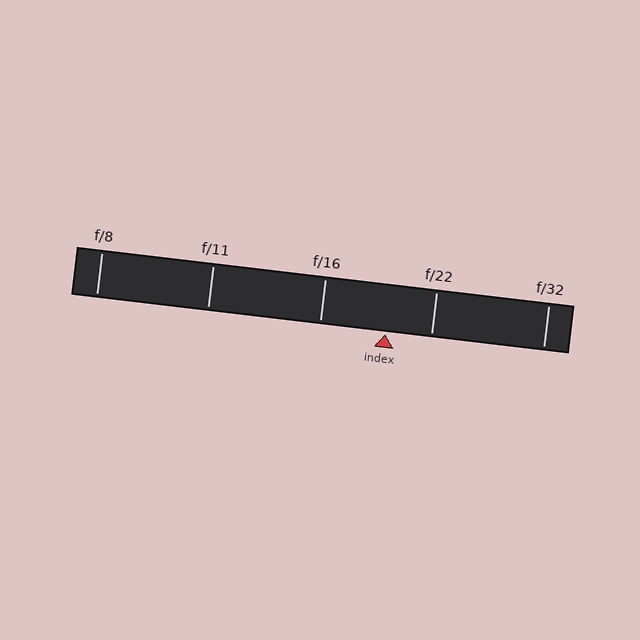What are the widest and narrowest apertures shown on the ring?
The widest aperture shown is f/8 and the narrowest is f/32.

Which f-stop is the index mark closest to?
The index mark is closest to f/22.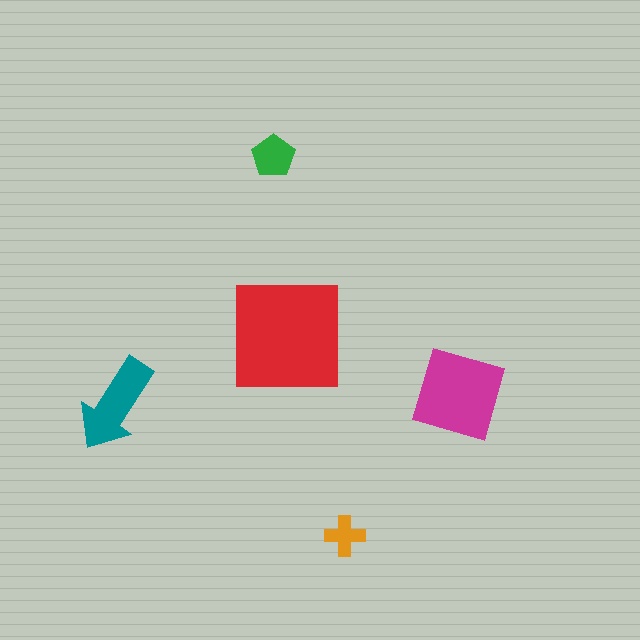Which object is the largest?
The red square.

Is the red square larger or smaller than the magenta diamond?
Larger.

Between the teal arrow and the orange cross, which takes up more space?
The teal arrow.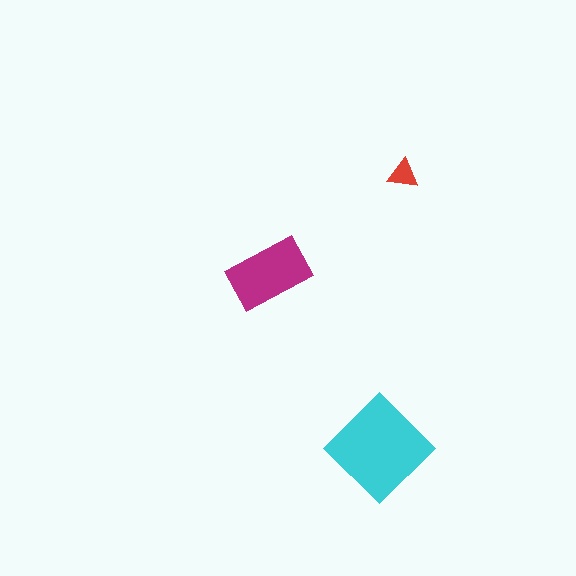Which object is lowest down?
The cyan diamond is bottommost.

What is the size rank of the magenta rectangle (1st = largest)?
2nd.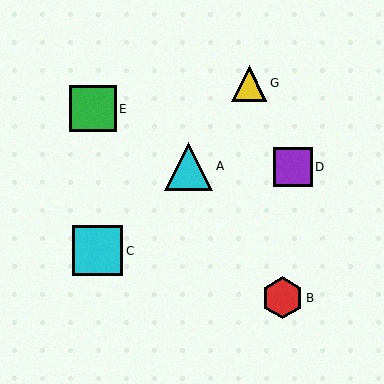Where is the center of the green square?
The center of the green square is at (93, 109).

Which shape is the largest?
The cyan square (labeled C) is the largest.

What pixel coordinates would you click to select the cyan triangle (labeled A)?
Click at (189, 166) to select the cyan triangle A.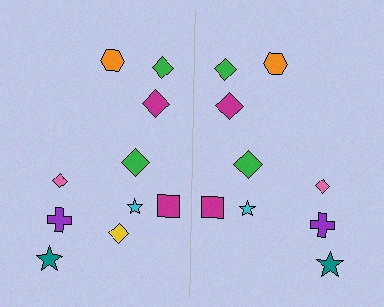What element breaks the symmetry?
A yellow diamond is missing from the right side.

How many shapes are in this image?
There are 19 shapes in this image.